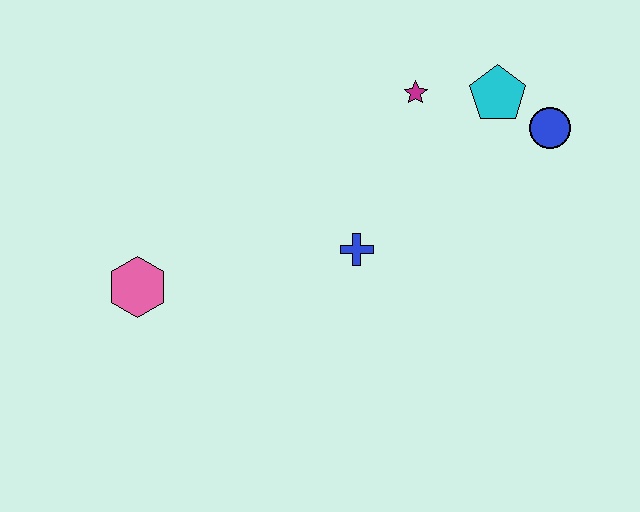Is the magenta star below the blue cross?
No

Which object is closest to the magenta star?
The cyan pentagon is closest to the magenta star.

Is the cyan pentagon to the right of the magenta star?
Yes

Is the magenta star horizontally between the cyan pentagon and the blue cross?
Yes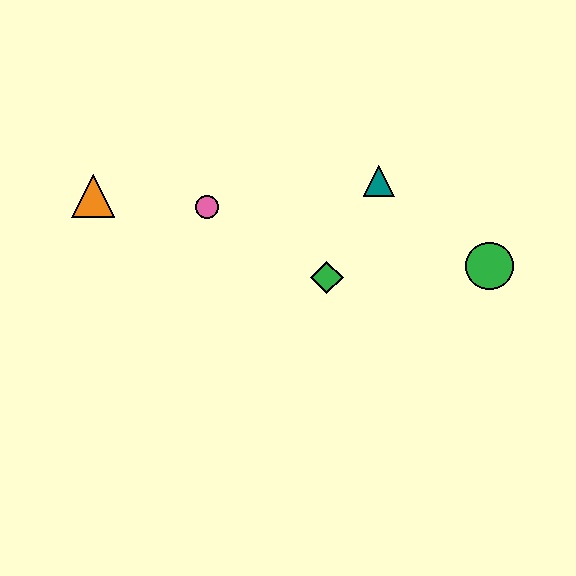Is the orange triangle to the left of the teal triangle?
Yes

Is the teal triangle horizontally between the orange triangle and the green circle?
Yes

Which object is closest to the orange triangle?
The pink circle is closest to the orange triangle.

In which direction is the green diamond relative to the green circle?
The green diamond is to the left of the green circle.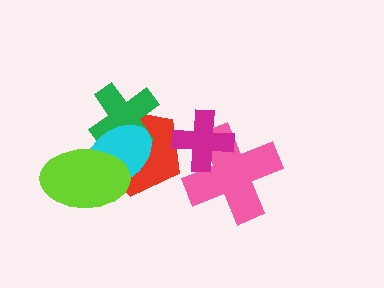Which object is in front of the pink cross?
The magenta cross is in front of the pink cross.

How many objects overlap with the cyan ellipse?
3 objects overlap with the cyan ellipse.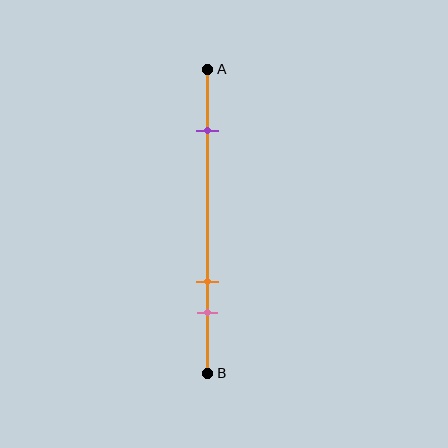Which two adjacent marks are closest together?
The orange and pink marks are the closest adjacent pair.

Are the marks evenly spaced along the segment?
No, the marks are not evenly spaced.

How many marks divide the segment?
There are 3 marks dividing the segment.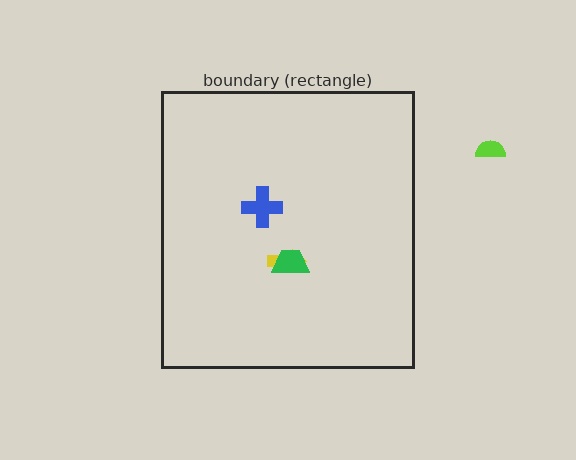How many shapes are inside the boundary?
3 inside, 1 outside.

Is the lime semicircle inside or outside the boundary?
Outside.